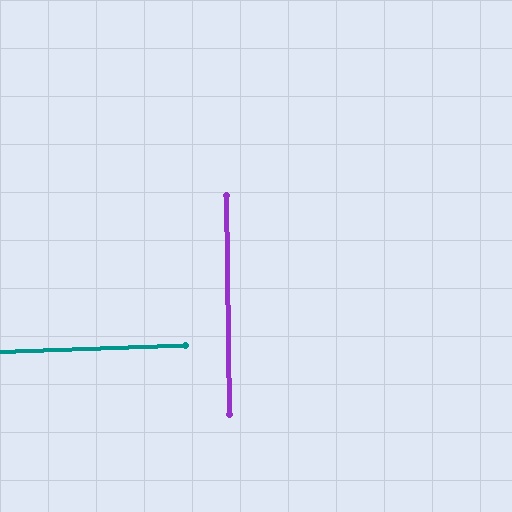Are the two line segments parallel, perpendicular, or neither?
Perpendicular — they meet at approximately 89°.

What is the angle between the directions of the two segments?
Approximately 89 degrees.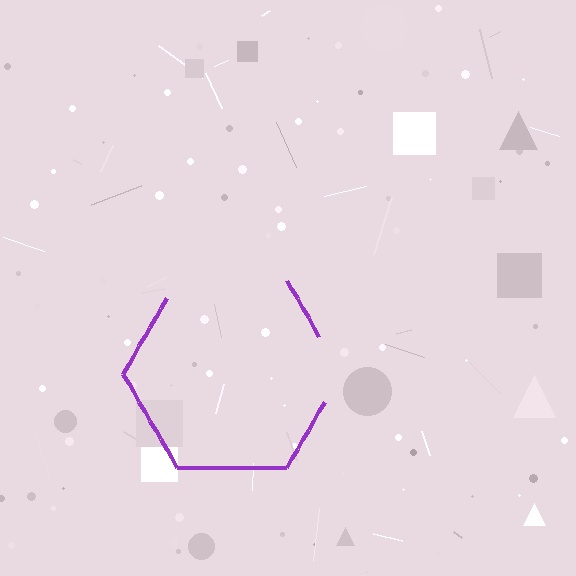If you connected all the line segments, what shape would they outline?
They would outline a hexagon.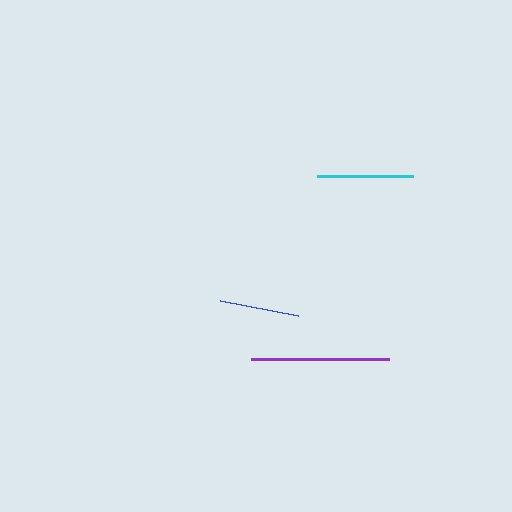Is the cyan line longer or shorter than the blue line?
The cyan line is longer than the blue line.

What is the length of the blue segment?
The blue segment is approximately 80 pixels long.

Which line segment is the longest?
The purple line is the longest at approximately 138 pixels.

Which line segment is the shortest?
The blue line is the shortest at approximately 80 pixels.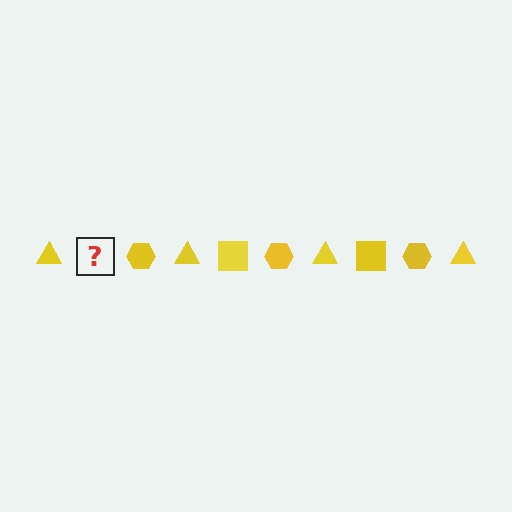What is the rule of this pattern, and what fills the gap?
The rule is that the pattern cycles through triangle, square, hexagon shapes in yellow. The gap should be filled with a yellow square.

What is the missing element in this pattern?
The missing element is a yellow square.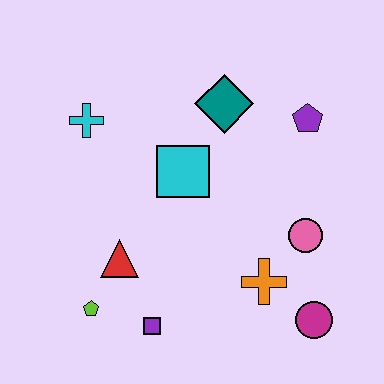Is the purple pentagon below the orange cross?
No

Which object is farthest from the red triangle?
The purple pentagon is farthest from the red triangle.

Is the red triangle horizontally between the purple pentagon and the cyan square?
No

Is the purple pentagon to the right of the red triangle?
Yes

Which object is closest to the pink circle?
The orange cross is closest to the pink circle.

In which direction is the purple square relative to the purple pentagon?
The purple square is below the purple pentagon.